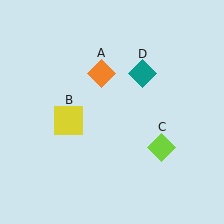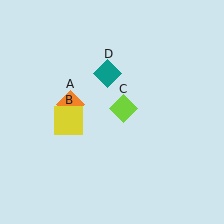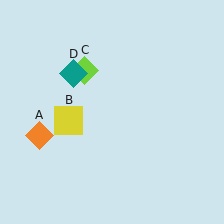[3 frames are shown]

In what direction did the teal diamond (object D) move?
The teal diamond (object D) moved left.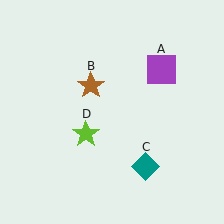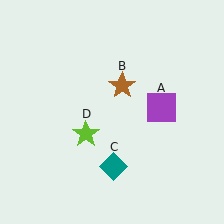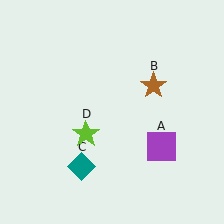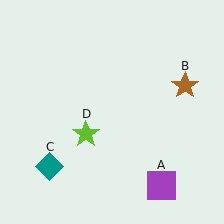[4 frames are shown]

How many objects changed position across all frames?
3 objects changed position: purple square (object A), brown star (object B), teal diamond (object C).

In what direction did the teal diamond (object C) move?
The teal diamond (object C) moved left.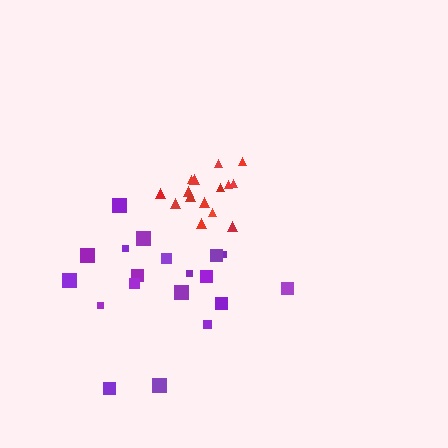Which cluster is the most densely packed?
Red.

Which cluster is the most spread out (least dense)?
Purple.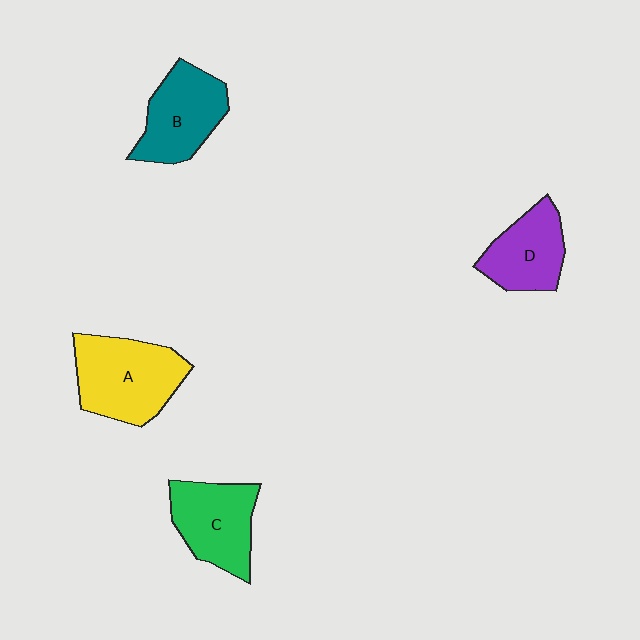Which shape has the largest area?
Shape A (yellow).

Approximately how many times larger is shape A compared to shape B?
Approximately 1.2 times.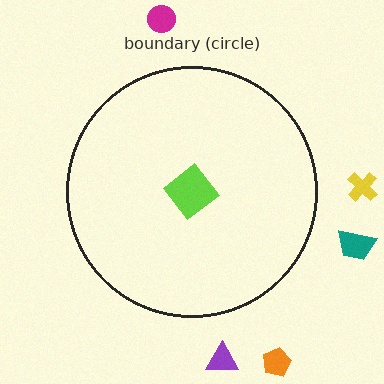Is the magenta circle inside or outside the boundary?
Outside.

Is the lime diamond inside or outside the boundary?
Inside.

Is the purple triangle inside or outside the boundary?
Outside.